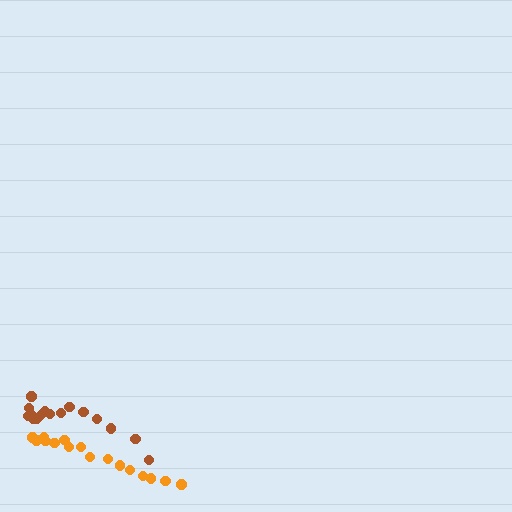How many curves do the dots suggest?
There are 2 distinct paths.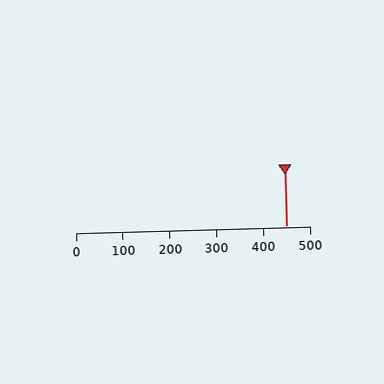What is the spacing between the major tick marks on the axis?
The major ticks are spaced 100 apart.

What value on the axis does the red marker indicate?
The marker indicates approximately 450.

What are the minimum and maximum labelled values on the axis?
The axis runs from 0 to 500.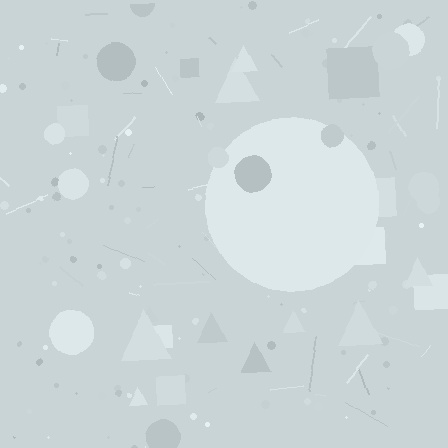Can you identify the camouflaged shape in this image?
The camouflaged shape is a circle.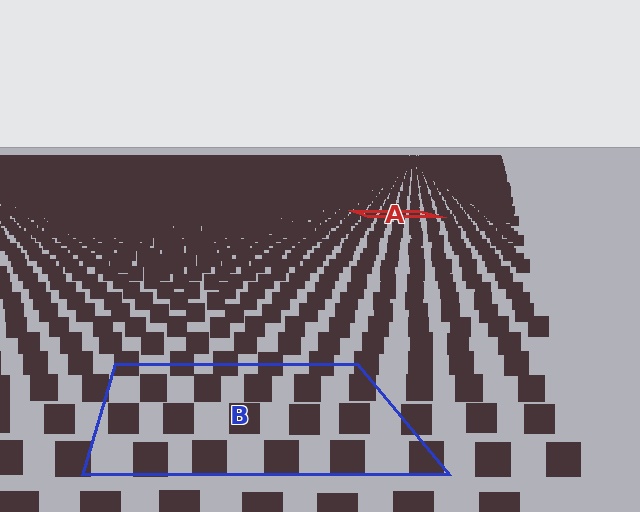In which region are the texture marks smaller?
The texture marks are smaller in region A, because it is farther away.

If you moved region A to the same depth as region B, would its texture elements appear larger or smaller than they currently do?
They would appear larger. At a closer depth, the same texture elements are projected at a bigger on-screen size.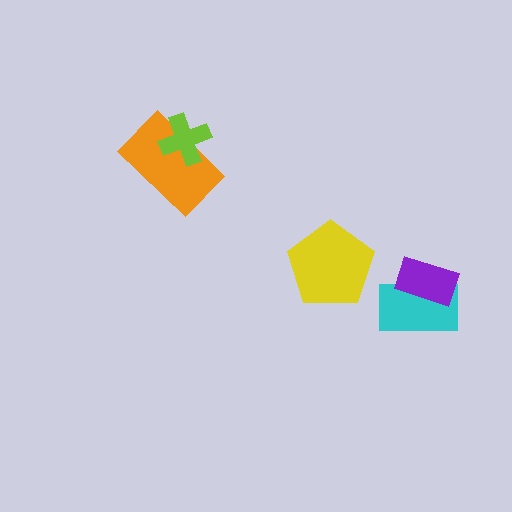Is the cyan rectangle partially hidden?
Yes, it is partially covered by another shape.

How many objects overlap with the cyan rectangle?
1 object overlaps with the cyan rectangle.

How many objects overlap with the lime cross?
1 object overlaps with the lime cross.